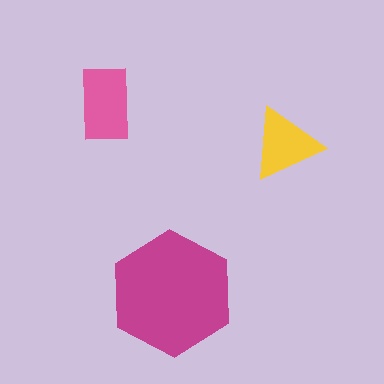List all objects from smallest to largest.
The yellow triangle, the pink rectangle, the magenta hexagon.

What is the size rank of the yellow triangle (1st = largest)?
3rd.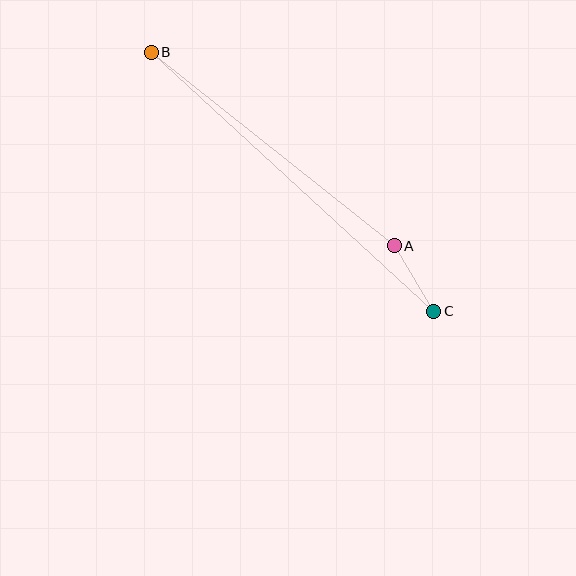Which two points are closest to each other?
Points A and C are closest to each other.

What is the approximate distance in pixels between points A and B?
The distance between A and B is approximately 311 pixels.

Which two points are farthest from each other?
Points B and C are farthest from each other.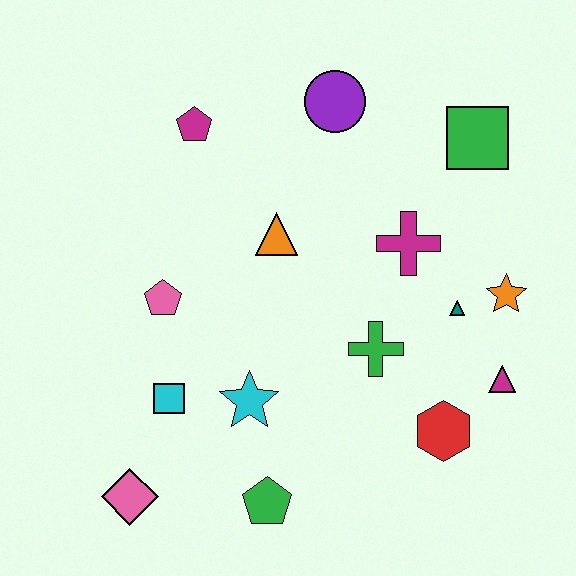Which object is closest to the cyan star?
The cyan square is closest to the cyan star.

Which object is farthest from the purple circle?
The pink diamond is farthest from the purple circle.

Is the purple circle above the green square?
Yes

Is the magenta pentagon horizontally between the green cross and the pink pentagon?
Yes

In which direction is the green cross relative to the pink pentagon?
The green cross is to the right of the pink pentagon.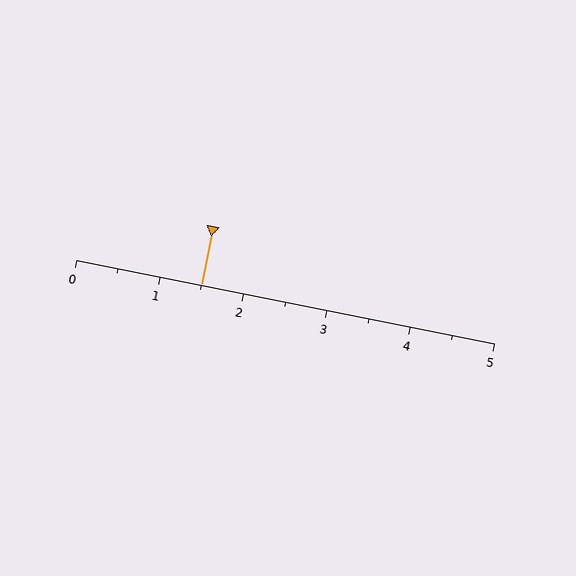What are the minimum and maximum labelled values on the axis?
The axis runs from 0 to 5.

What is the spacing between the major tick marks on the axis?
The major ticks are spaced 1 apart.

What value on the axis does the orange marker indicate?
The marker indicates approximately 1.5.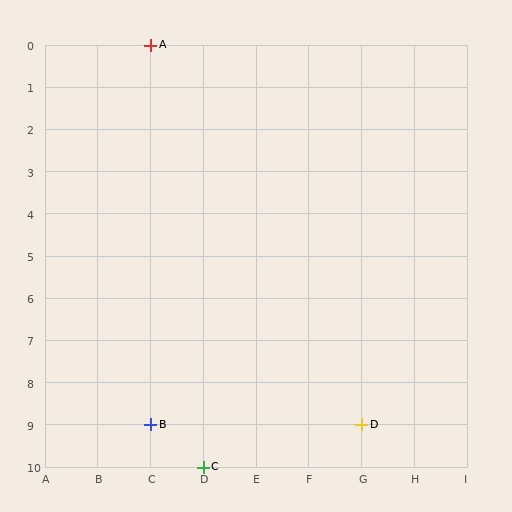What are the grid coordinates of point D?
Point D is at grid coordinates (G, 9).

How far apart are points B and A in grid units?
Points B and A are 9 rows apart.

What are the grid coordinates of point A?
Point A is at grid coordinates (C, 0).